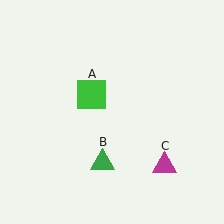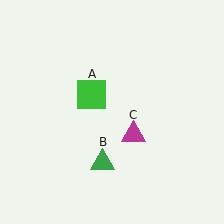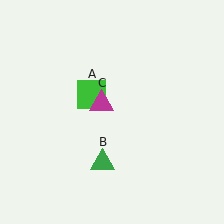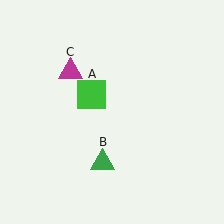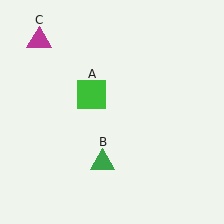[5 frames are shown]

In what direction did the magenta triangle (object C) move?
The magenta triangle (object C) moved up and to the left.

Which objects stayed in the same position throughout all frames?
Green square (object A) and green triangle (object B) remained stationary.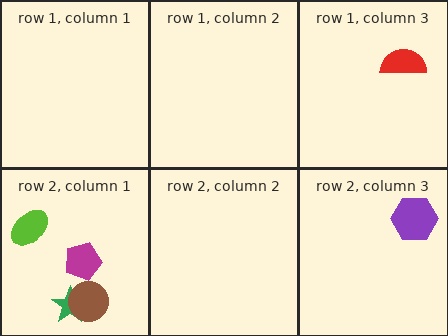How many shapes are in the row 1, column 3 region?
1.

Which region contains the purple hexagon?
The row 2, column 3 region.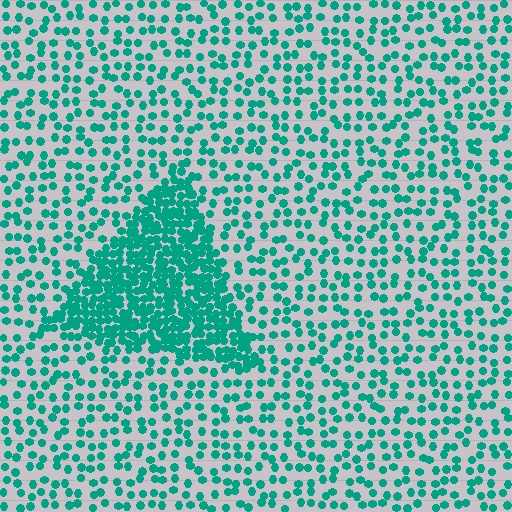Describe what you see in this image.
The image contains small teal elements arranged at two different densities. A triangle-shaped region is visible where the elements are more densely packed than the surrounding area.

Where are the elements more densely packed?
The elements are more densely packed inside the triangle boundary.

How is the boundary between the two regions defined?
The boundary is defined by a change in element density (approximately 2.7x ratio). All elements are the same color, size, and shape.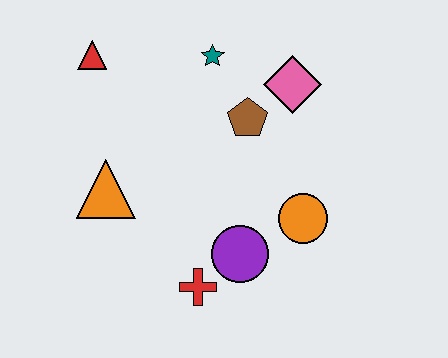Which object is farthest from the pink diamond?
The red cross is farthest from the pink diamond.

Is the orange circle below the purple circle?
No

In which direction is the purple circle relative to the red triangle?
The purple circle is below the red triangle.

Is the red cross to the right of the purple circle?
No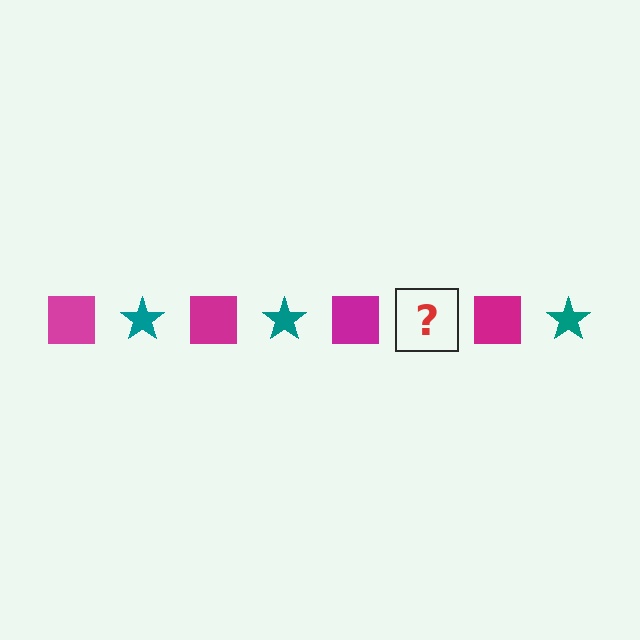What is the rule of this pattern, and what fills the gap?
The rule is that the pattern alternates between magenta square and teal star. The gap should be filled with a teal star.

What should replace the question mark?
The question mark should be replaced with a teal star.